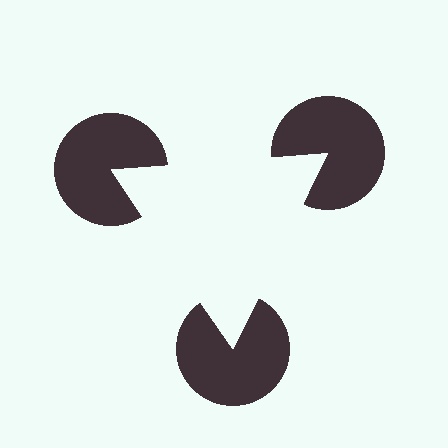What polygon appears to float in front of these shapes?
An illusory triangle — its edges are inferred from the aligned wedge cuts in the pac-man discs, not physically drawn.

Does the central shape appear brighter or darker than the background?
It typically appears slightly brighter than the background, even though no actual brightness change is drawn.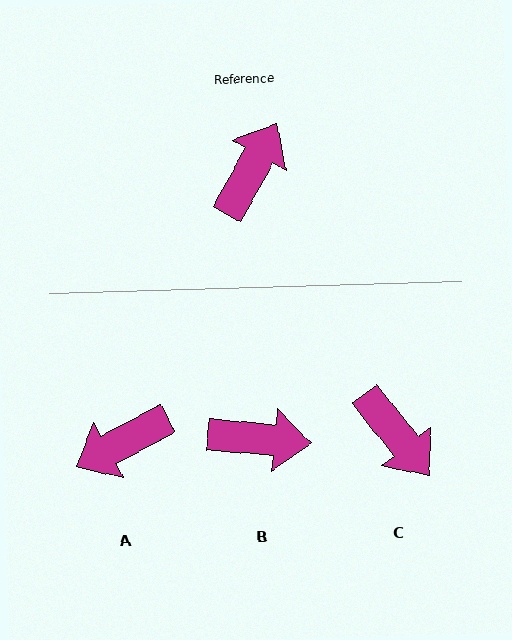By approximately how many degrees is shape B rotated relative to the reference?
Approximately 66 degrees clockwise.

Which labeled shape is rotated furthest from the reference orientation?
A, about 147 degrees away.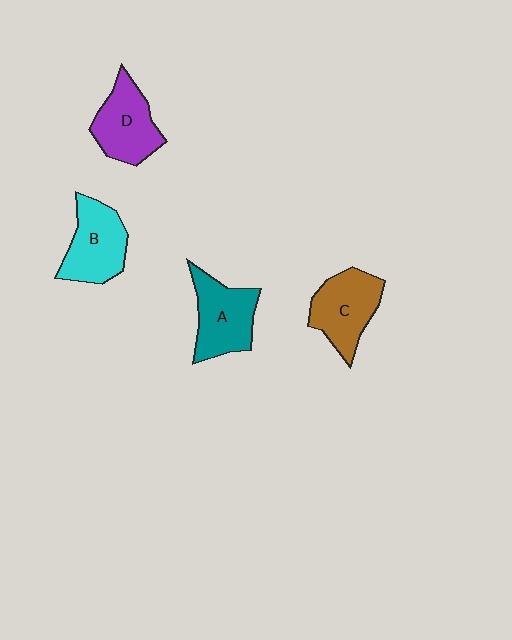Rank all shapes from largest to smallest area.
From largest to smallest: A (teal), C (brown), B (cyan), D (purple).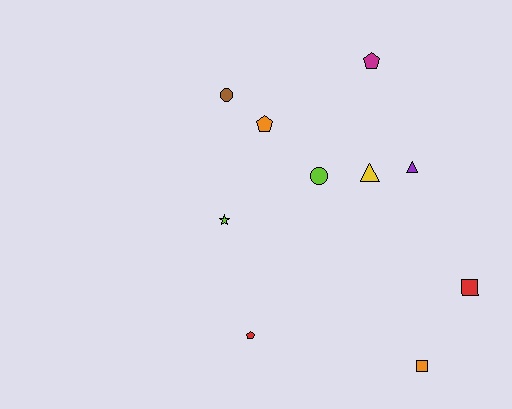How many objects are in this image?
There are 10 objects.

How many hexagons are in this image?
There are no hexagons.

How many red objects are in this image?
There are 2 red objects.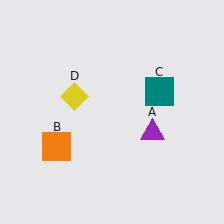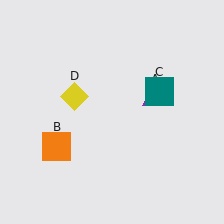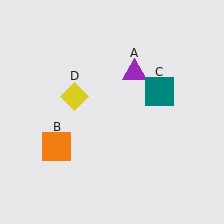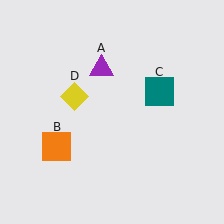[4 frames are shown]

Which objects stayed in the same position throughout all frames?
Orange square (object B) and teal square (object C) and yellow diamond (object D) remained stationary.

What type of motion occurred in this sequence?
The purple triangle (object A) rotated counterclockwise around the center of the scene.